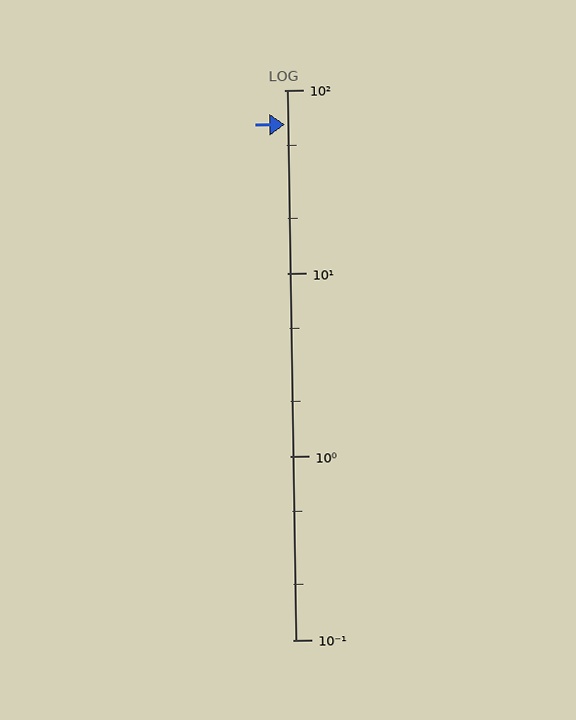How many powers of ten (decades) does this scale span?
The scale spans 3 decades, from 0.1 to 100.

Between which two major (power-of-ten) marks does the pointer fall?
The pointer is between 10 and 100.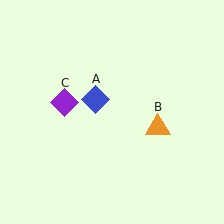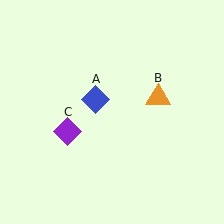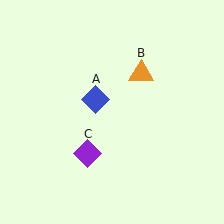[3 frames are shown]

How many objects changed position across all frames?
2 objects changed position: orange triangle (object B), purple diamond (object C).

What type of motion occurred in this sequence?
The orange triangle (object B), purple diamond (object C) rotated counterclockwise around the center of the scene.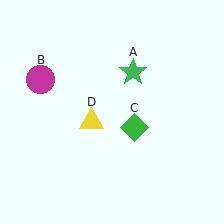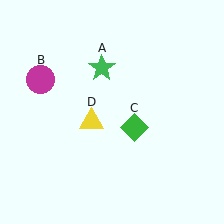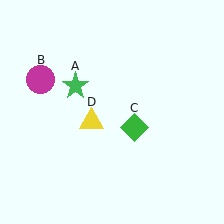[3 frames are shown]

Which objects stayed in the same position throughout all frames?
Magenta circle (object B) and green diamond (object C) and yellow triangle (object D) remained stationary.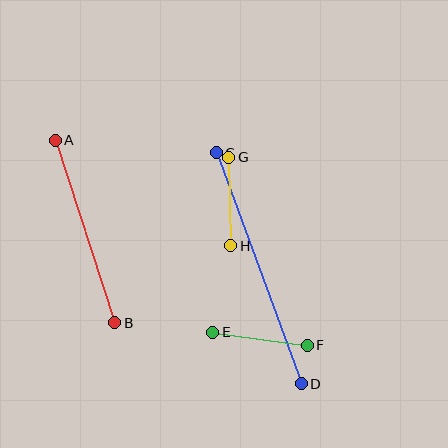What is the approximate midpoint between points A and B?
The midpoint is at approximately (85, 232) pixels.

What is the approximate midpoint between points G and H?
The midpoint is at approximately (230, 202) pixels.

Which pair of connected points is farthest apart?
Points C and D are farthest apart.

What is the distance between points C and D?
The distance is approximately 246 pixels.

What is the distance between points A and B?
The distance is approximately 192 pixels.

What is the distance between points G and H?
The distance is approximately 89 pixels.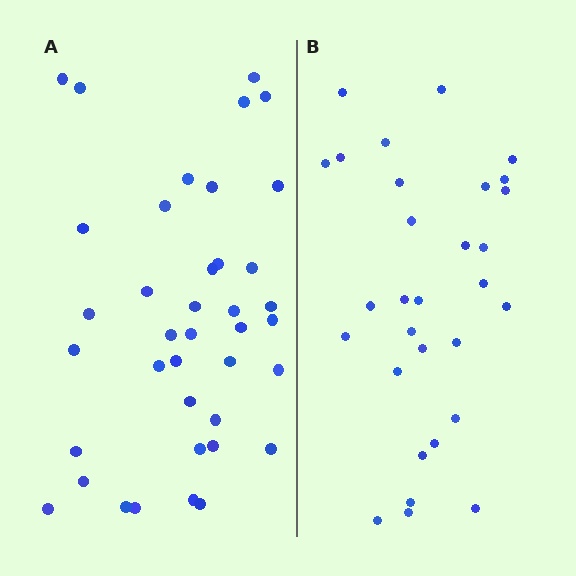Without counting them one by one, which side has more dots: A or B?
Region A (the left region) has more dots.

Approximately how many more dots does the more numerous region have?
Region A has roughly 8 or so more dots than region B.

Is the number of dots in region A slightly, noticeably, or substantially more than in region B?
Region A has noticeably more, but not dramatically so. The ratio is roughly 1.3 to 1.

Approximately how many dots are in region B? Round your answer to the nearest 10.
About 30 dots.